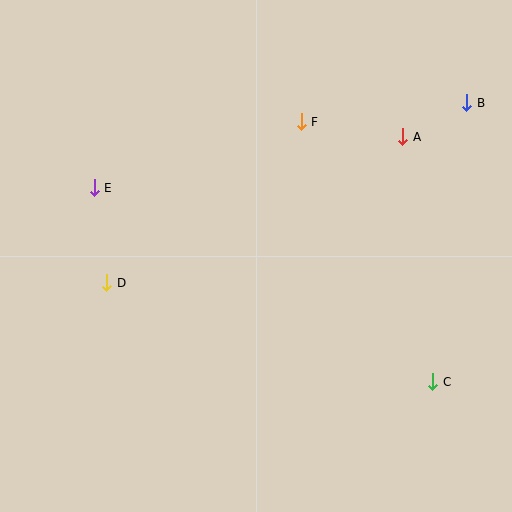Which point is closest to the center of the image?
Point F at (301, 122) is closest to the center.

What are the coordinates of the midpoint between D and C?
The midpoint between D and C is at (270, 332).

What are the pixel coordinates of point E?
Point E is at (94, 188).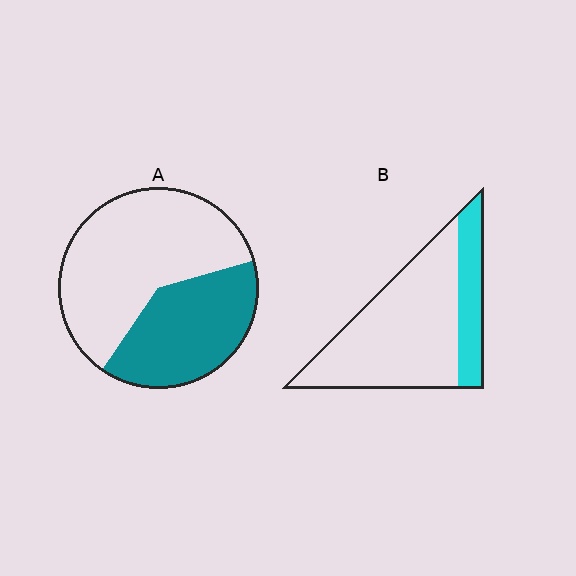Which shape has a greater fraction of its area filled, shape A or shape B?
Shape A.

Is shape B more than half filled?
No.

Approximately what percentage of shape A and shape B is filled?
A is approximately 40% and B is approximately 25%.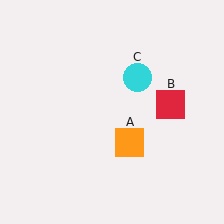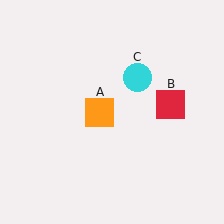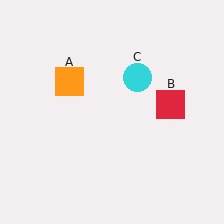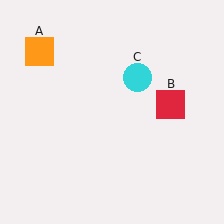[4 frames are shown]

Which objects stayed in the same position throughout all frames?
Red square (object B) and cyan circle (object C) remained stationary.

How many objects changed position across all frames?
1 object changed position: orange square (object A).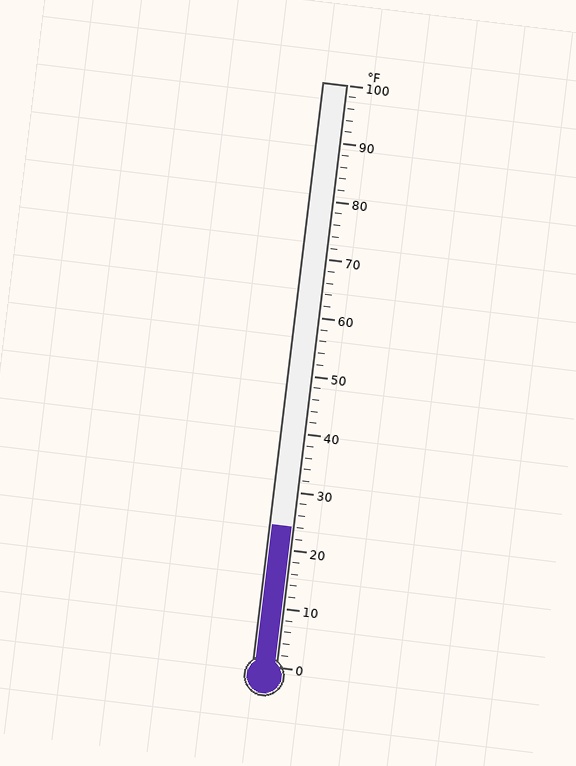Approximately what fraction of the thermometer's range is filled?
The thermometer is filled to approximately 25% of its range.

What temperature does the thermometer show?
The thermometer shows approximately 24°F.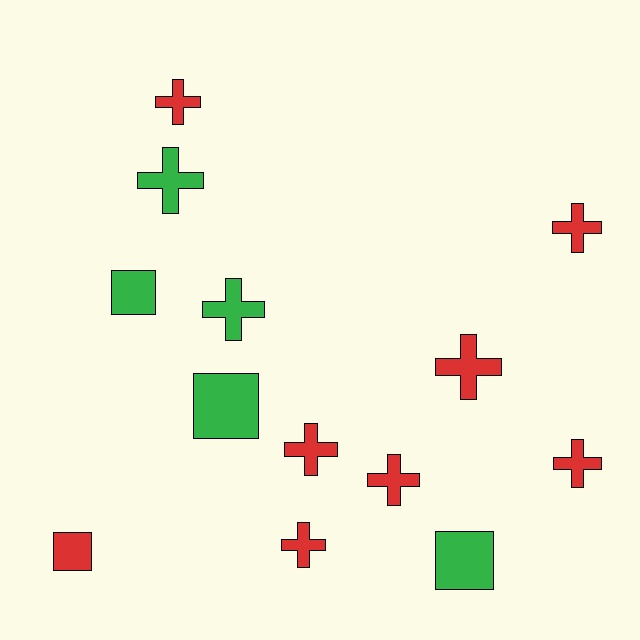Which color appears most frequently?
Red, with 8 objects.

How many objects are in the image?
There are 13 objects.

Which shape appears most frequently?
Cross, with 9 objects.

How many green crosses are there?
There are 2 green crosses.